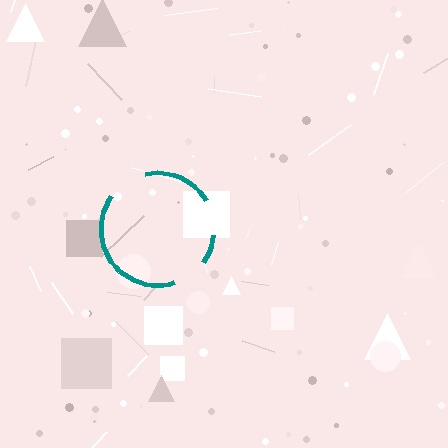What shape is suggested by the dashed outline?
The dashed outline suggests a circle.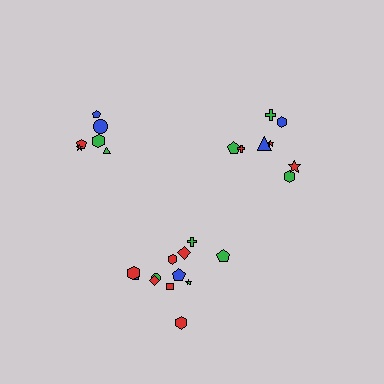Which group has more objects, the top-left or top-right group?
The top-right group.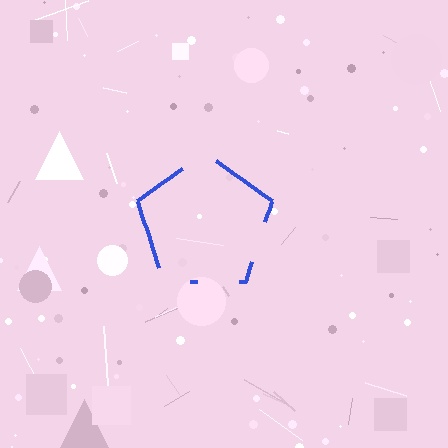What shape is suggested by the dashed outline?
The dashed outline suggests a pentagon.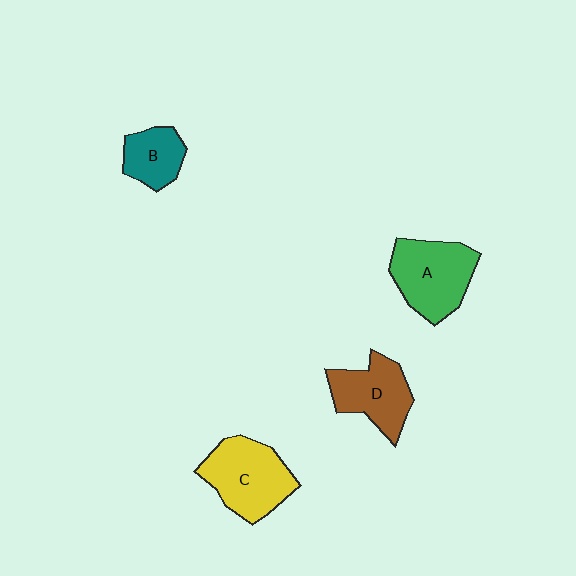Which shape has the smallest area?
Shape B (teal).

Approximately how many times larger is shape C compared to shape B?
Approximately 1.8 times.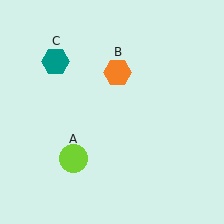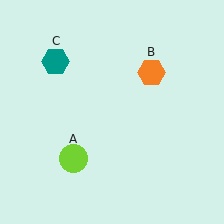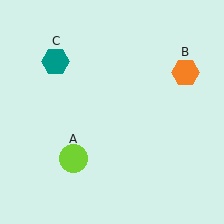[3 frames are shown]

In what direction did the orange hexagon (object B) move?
The orange hexagon (object B) moved right.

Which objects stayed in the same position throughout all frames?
Lime circle (object A) and teal hexagon (object C) remained stationary.